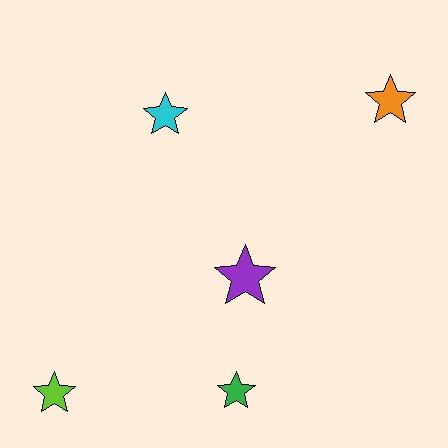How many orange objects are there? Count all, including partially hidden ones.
There is 1 orange object.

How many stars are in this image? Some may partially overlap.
There are 5 stars.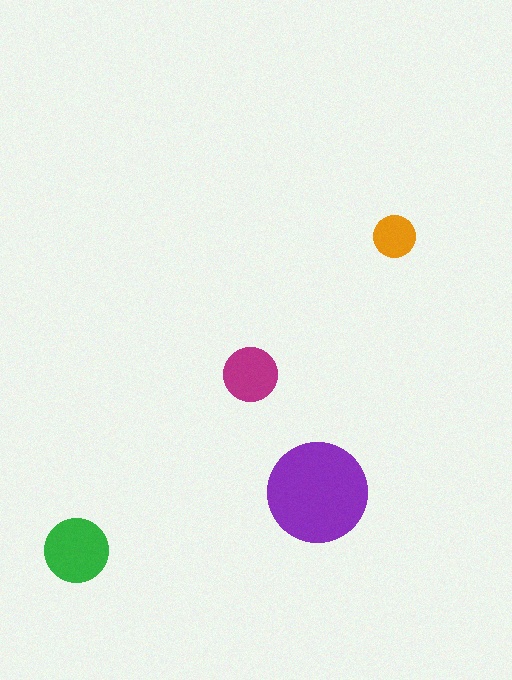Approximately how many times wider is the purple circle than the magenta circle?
About 2 times wider.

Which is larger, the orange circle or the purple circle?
The purple one.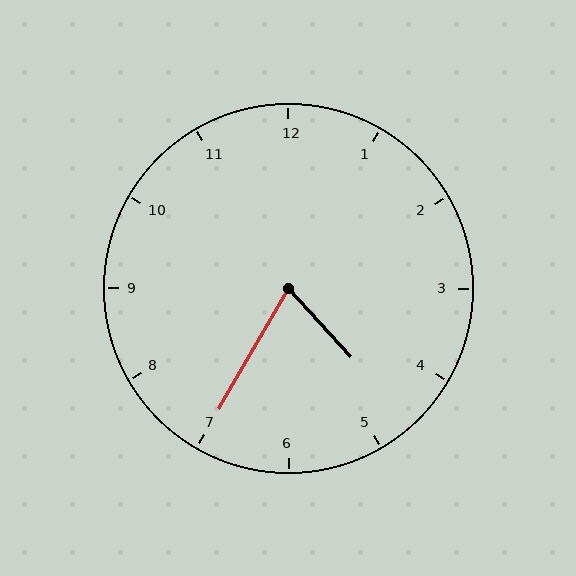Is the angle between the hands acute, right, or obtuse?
It is acute.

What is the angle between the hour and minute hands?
Approximately 72 degrees.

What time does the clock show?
4:35.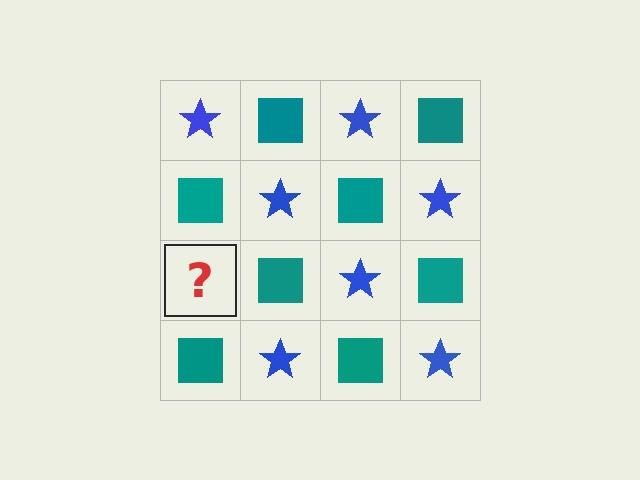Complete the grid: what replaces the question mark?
The question mark should be replaced with a blue star.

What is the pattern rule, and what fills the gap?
The rule is that it alternates blue star and teal square in a checkerboard pattern. The gap should be filled with a blue star.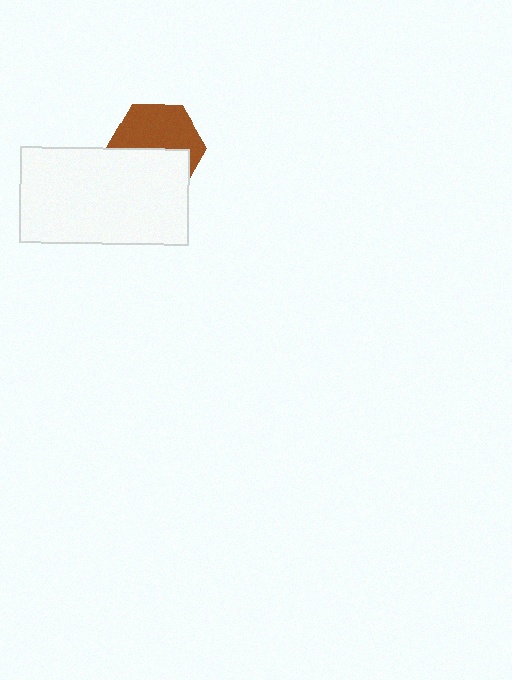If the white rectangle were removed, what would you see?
You would see the complete brown hexagon.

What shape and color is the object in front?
The object in front is a white rectangle.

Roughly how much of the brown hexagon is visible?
About half of it is visible (roughly 53%).